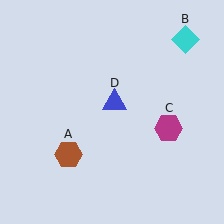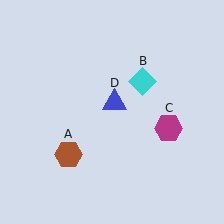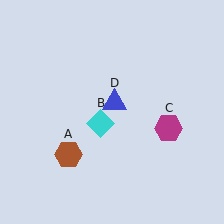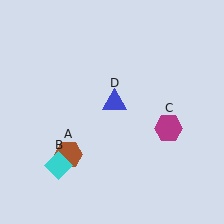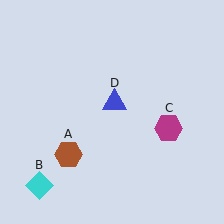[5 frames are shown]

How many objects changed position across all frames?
1 object changed position: cyan diamond (object B).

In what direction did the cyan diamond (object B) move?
The cyan diamond (object B) moved down and to the left.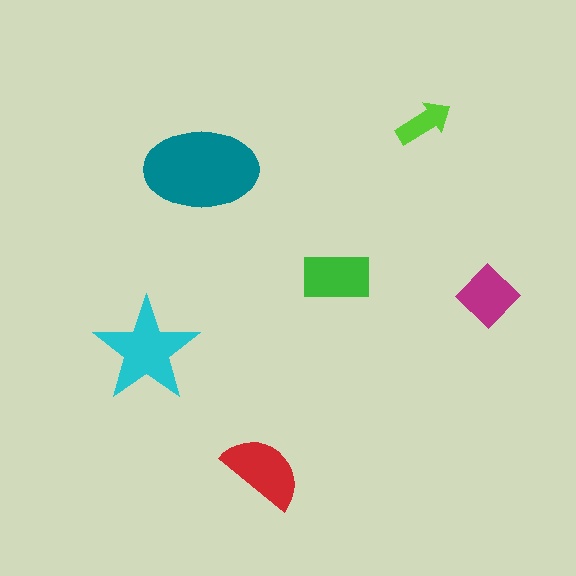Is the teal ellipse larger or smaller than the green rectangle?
Larger.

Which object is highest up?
The lime arrow is topmost.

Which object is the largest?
The teal ellipse.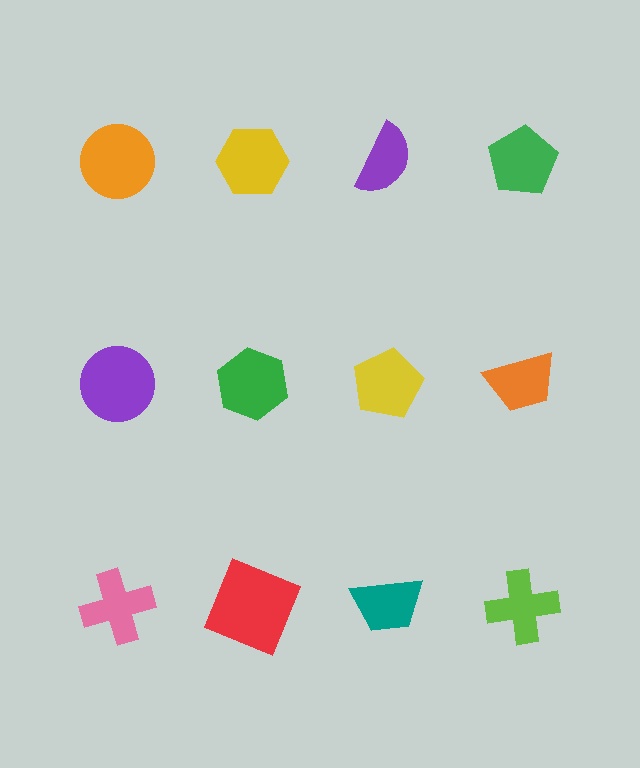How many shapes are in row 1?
4 shapes.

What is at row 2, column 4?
An orange trapezoid.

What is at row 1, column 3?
A purple semicircle.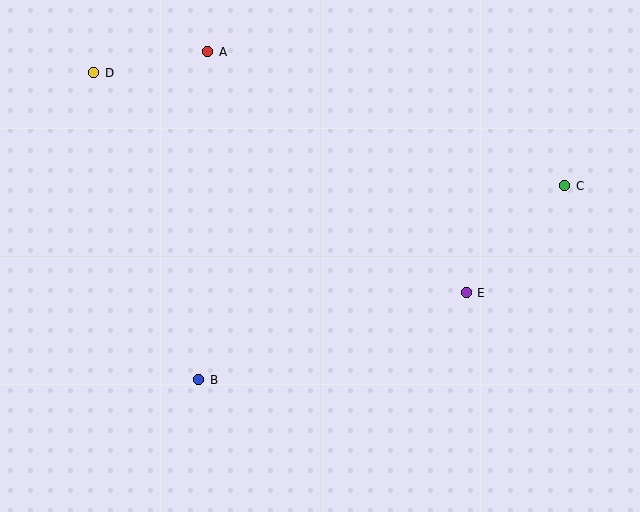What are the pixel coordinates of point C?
Point C is at (565, 186).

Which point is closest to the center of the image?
Point E at (466, 293) is closest to the center.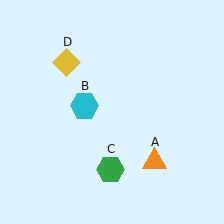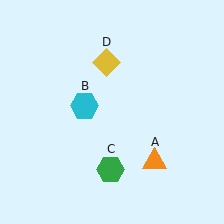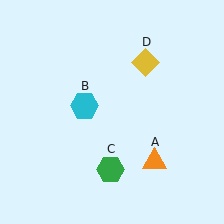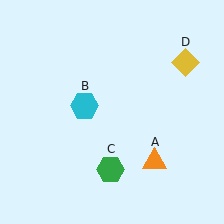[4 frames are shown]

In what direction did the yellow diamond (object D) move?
The yellow diamond (object D) moved right.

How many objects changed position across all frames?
1 object changed position: yellow diamond (object D).